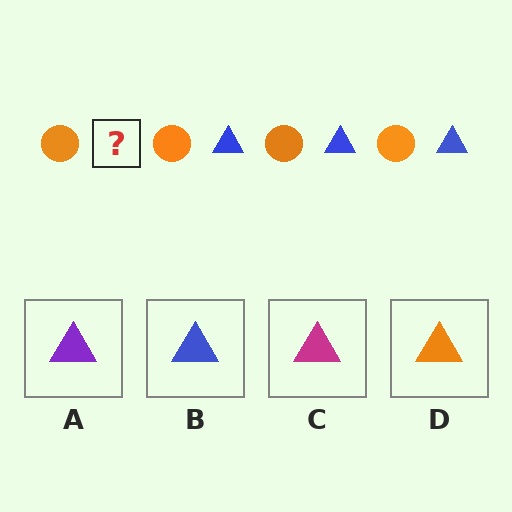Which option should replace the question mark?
Option B.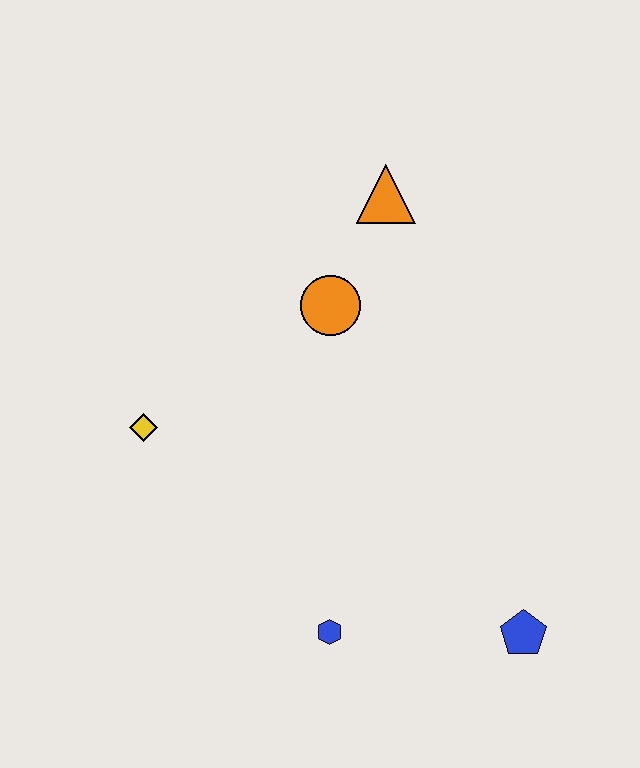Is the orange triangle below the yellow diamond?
No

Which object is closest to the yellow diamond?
The orange circle is closest to the yellow diamond.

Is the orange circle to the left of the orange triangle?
Yes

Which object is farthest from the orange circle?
The blue pentagon is farthest from the orange circle.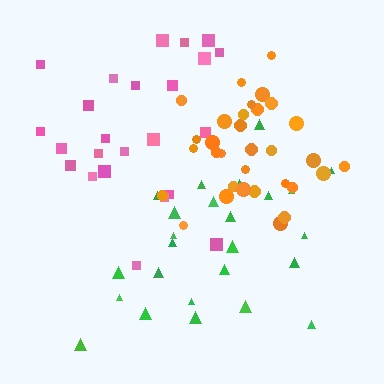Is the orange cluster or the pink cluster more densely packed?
Orange.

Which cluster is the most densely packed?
Orange.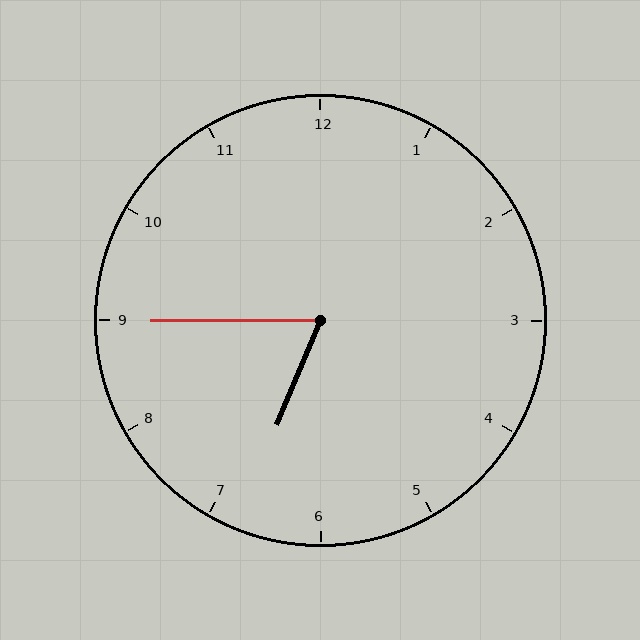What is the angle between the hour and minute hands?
Approximately 68 degrees.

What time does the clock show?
6:45.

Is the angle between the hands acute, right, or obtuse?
It is acute.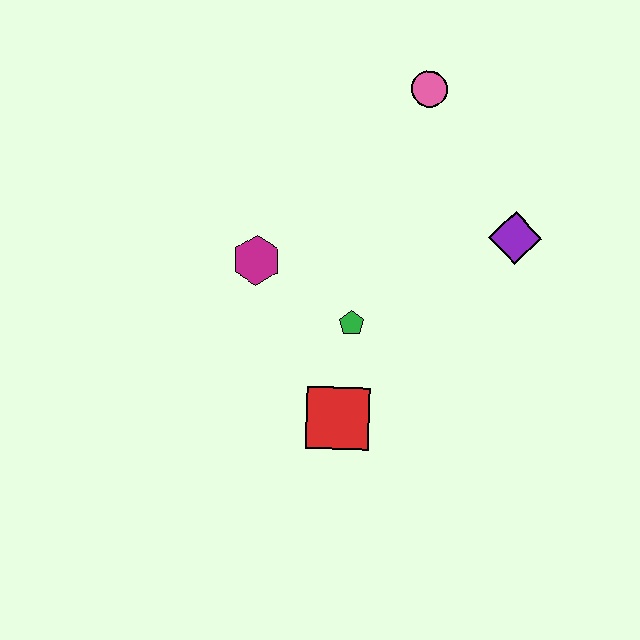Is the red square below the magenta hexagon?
Yes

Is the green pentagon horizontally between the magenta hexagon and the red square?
No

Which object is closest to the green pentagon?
The red square is closest to the green pentagon.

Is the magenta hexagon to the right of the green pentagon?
No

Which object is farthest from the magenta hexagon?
The purple diamond is farthest from the magenta hexagon.